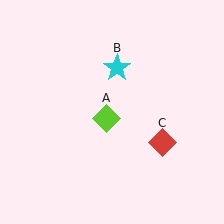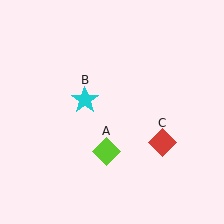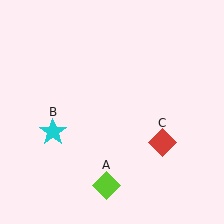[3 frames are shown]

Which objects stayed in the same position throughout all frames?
Red diamond (object C) remained stationary.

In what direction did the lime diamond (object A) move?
The lime diamond (object A) moved down.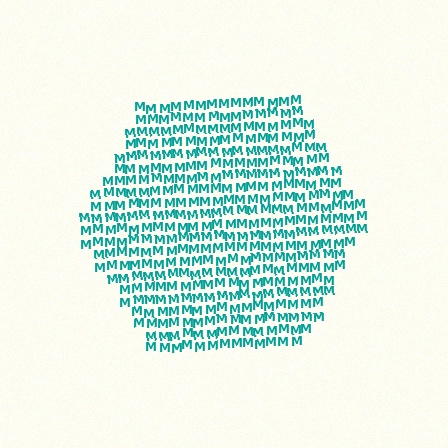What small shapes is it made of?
It is made of small letter M's.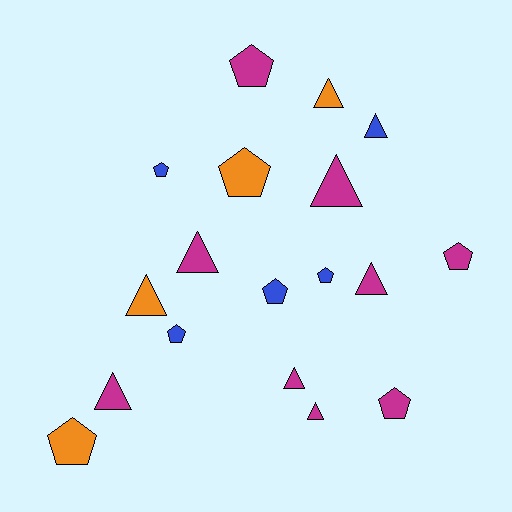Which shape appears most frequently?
Pentagon, with 9 objects.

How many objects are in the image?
There are 18 objects.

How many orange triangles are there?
There are 2 orange triangles.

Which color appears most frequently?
Magenta, with 9 objects.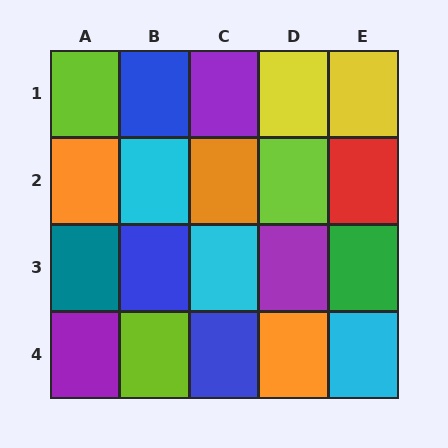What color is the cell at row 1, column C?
Purple.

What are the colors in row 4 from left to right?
Purple, lime, blue, orange, cyan.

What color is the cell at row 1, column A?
Lime.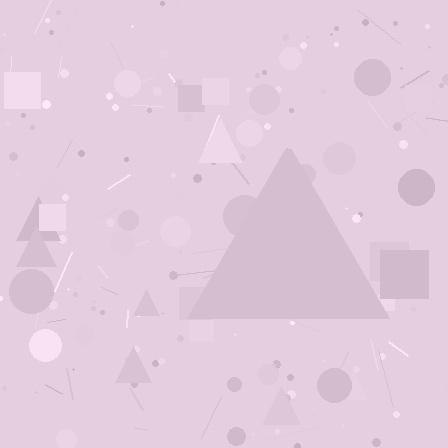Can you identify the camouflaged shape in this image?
The camouflaged shape is a triangle.